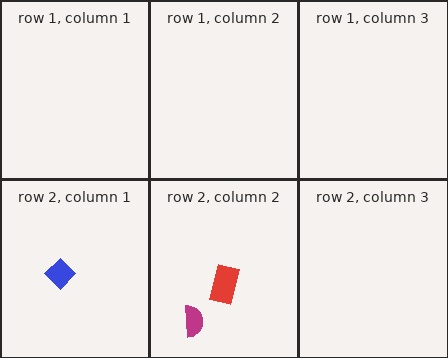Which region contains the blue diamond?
The row 2, column 1 region.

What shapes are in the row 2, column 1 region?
The blue diamond.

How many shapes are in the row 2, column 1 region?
1.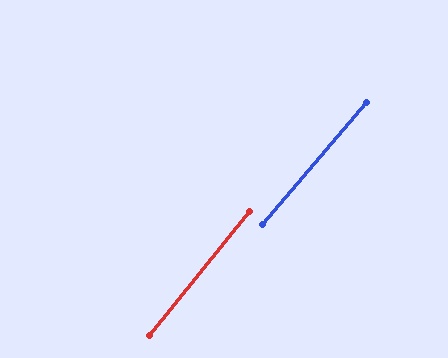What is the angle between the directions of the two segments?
Approximately 1 degree.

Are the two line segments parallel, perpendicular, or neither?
Parallel — their directions differ by only 1.2°.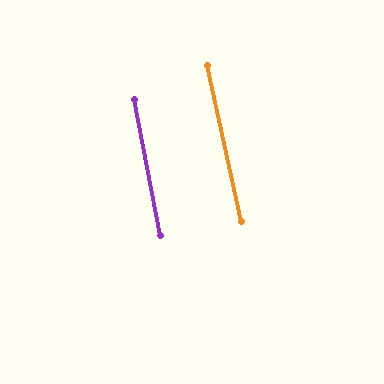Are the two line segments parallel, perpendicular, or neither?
Parallel — their directions differ by only 1.2°.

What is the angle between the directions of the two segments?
Approximately 1 degree.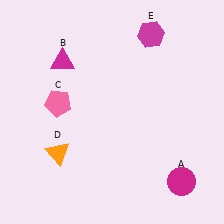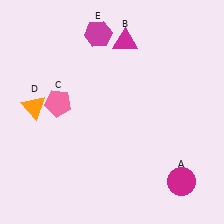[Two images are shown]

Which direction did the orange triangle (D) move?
The orange triangle (D) moved up.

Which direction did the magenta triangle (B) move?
The magenta triangle (B) moved right.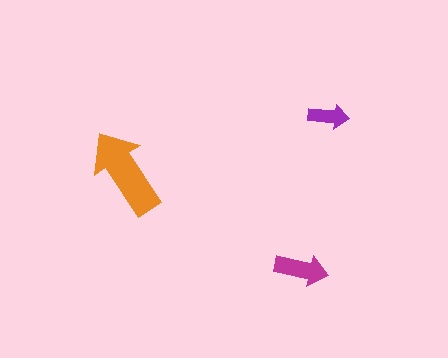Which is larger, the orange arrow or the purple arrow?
The orange one.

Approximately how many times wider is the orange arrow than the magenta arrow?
About 1.5 times wider.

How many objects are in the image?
There are 3 objects in the image.